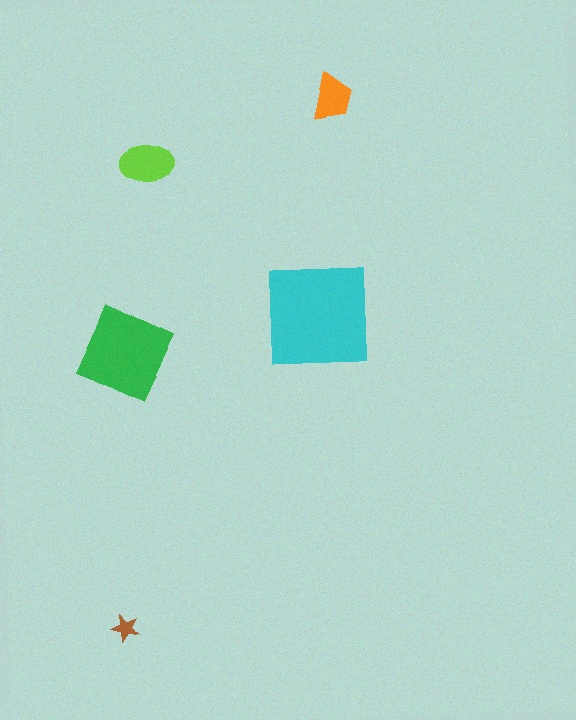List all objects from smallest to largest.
The brown star, the orange trapezoid, the lime ellipse, the green diamond, the cyan square.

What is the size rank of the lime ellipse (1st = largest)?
3rd.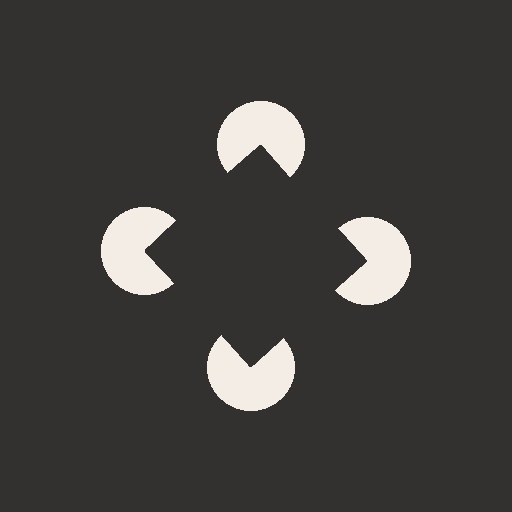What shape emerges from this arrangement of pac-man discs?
An illusory square — its edges are inferred from the aligned wedge cuts in the pac-man discs, not physically drawn.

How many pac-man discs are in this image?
There are 4 — one at each vertex of the illusory square.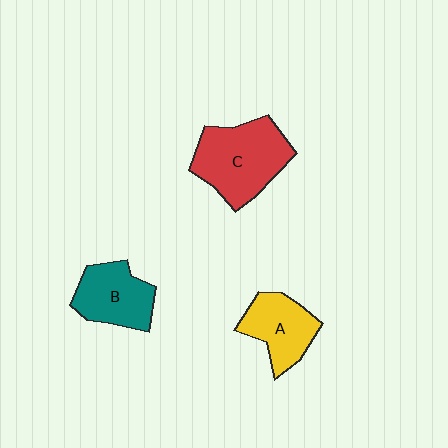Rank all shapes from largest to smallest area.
From largest to smallest: C (red), B (teal), A (yellow).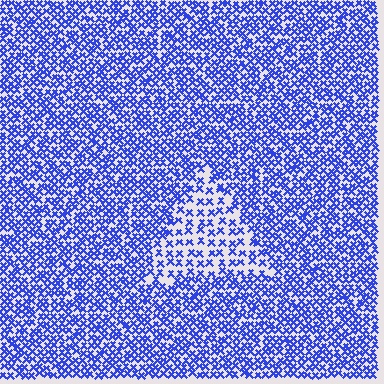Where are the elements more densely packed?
The elements are more densely packed outside the triangle boundary.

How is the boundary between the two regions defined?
The boundary is defined by a change in element density (approximately 2.0x ratio). All elements are the same color, size, and shape.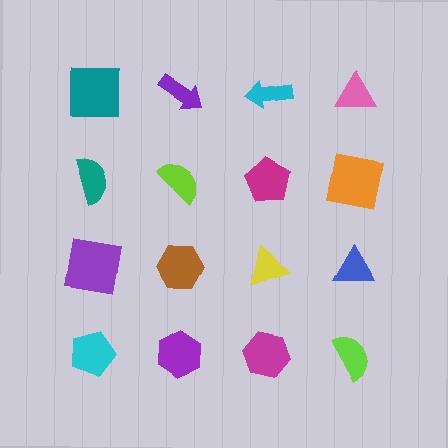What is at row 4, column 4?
A lime semicircle.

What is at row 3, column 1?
A purple square.